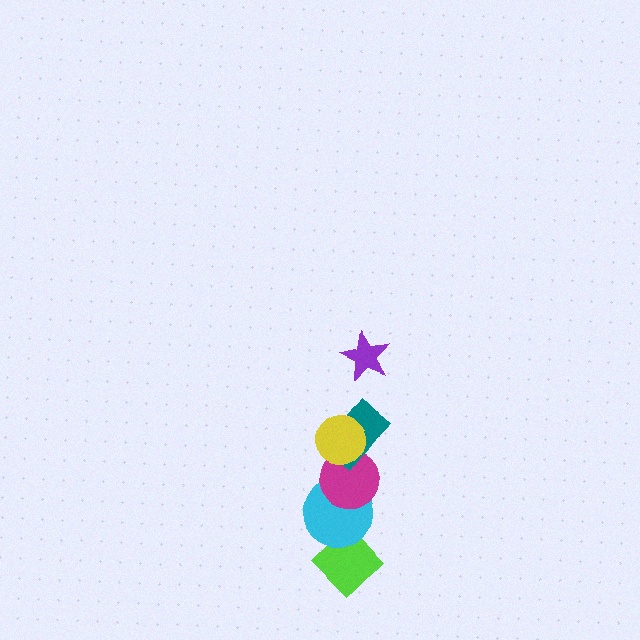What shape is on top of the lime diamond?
The cyan circle is on top of the lime diamond.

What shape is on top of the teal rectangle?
The yellow circle is on top of the teal rectangle.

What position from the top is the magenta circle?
The magenta circle is 4th from the top.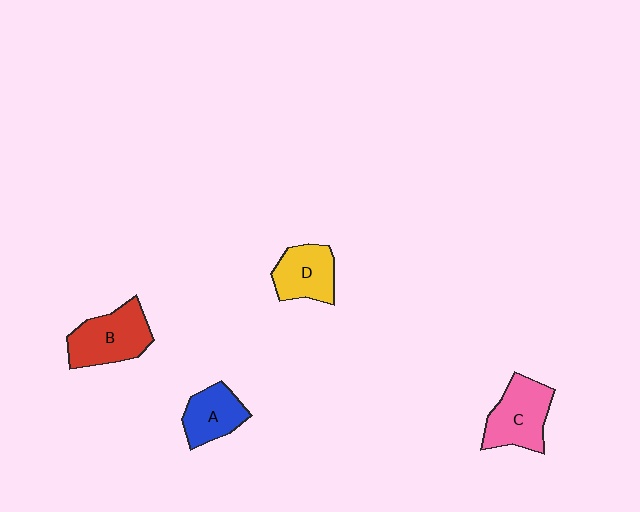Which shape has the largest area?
Shape B (red).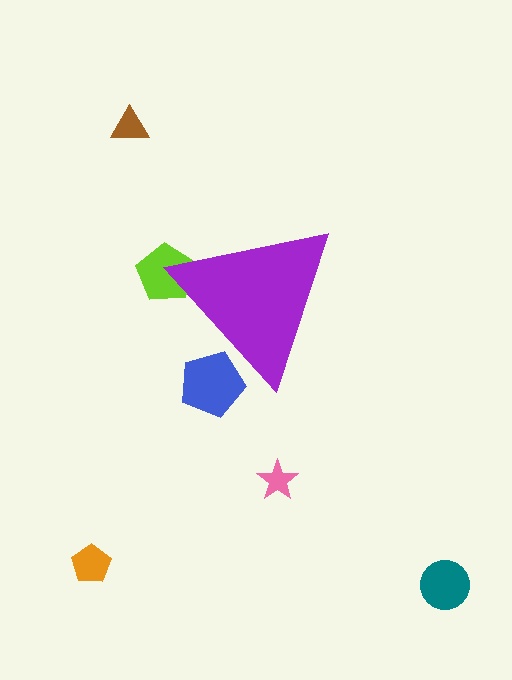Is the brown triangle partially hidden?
No, the brown triangle is fully visible.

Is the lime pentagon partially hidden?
Yes, the lime pentagon is partially hidden behind the purple triangle.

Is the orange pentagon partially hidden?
No, the orange pentagon is fully visible.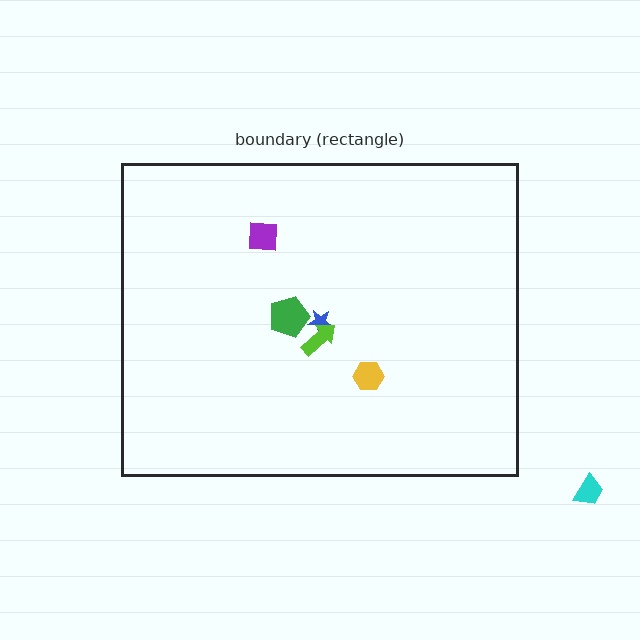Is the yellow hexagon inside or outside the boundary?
Inside.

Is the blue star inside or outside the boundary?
Inside.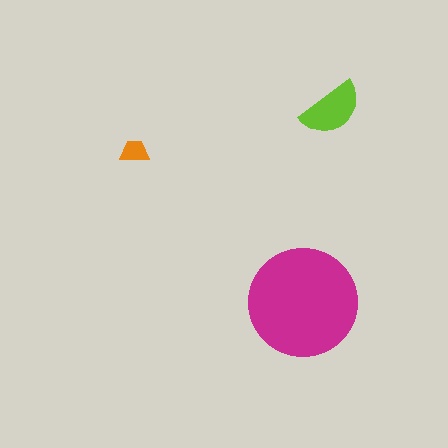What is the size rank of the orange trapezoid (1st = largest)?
3rd.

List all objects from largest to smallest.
The magenta circle, the lime semicircle, the orange trapezoid.